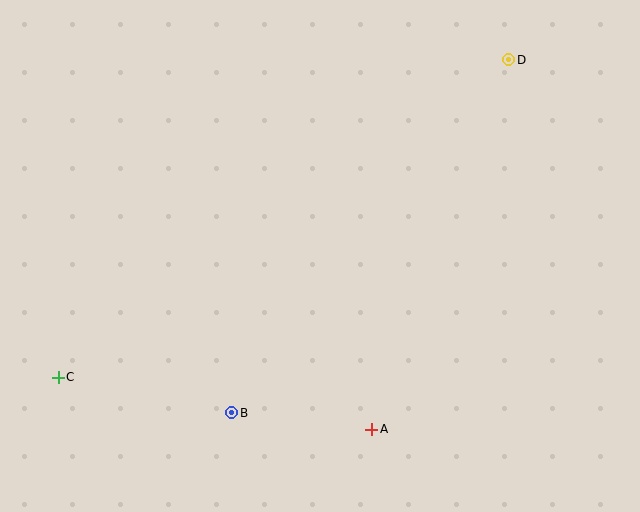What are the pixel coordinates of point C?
Point C is at (58, 377).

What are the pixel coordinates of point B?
Point B is at (232, 413).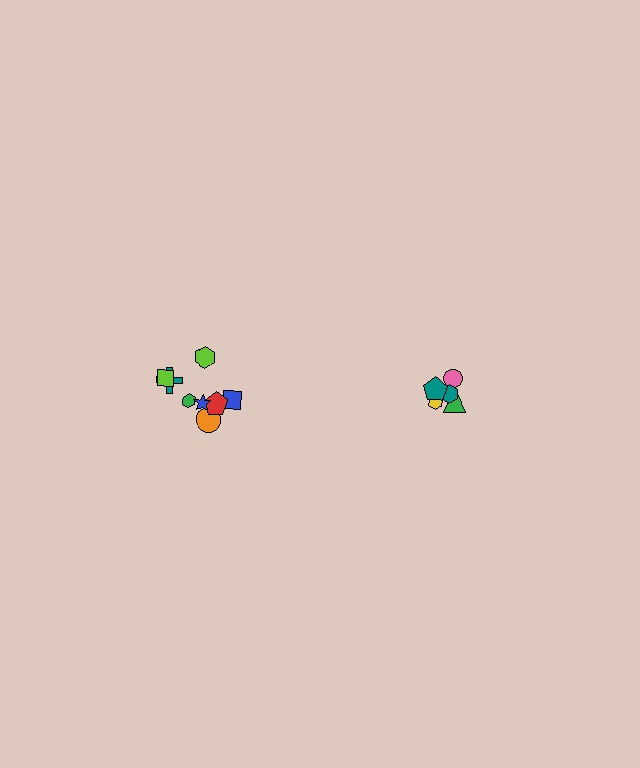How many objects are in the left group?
There are 8 objects.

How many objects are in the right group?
There are 5 objects.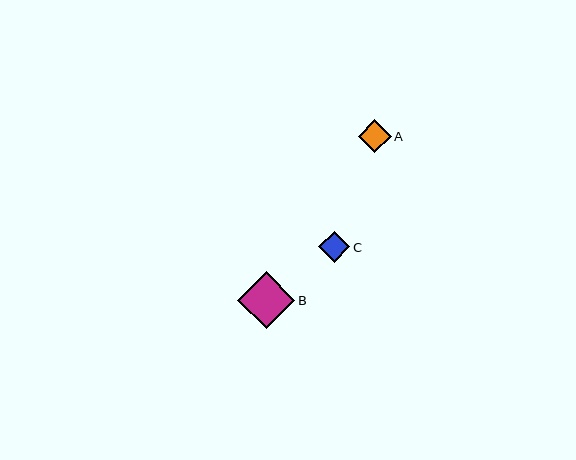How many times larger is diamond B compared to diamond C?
Diamond B is approximately 1.8 times the size of diamond C.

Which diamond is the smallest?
Diamond C is the smallest with a size of approximately 31 pixels.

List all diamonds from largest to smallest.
From largest to smallest: B, A, C.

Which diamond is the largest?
Diamond B is the largest with a size of approximately 57 pixels.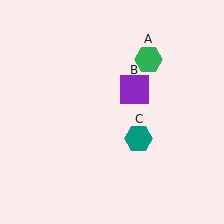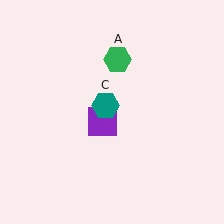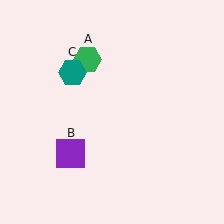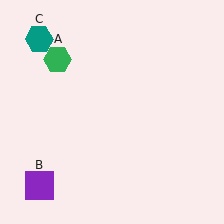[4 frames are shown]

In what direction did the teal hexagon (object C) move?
The teal hexagon (object C) moved up and to the left.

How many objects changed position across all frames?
3 objects changed position: green hexagon (object A), purple square (object B), teal hexagon (object C).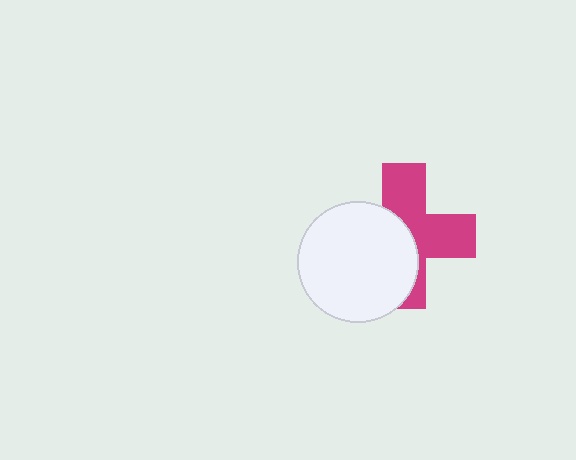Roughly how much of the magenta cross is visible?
About half of it is visible (roughly 52%).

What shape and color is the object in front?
The object in front is a white circle.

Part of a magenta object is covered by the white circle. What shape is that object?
It is a cross.